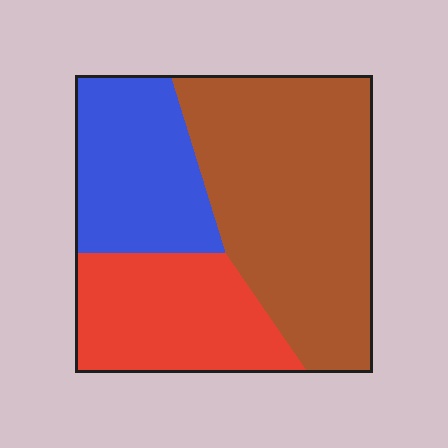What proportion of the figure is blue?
Blue takes up less than a quarter of the figure.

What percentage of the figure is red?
Red takes up between a quarter and a half of the figure.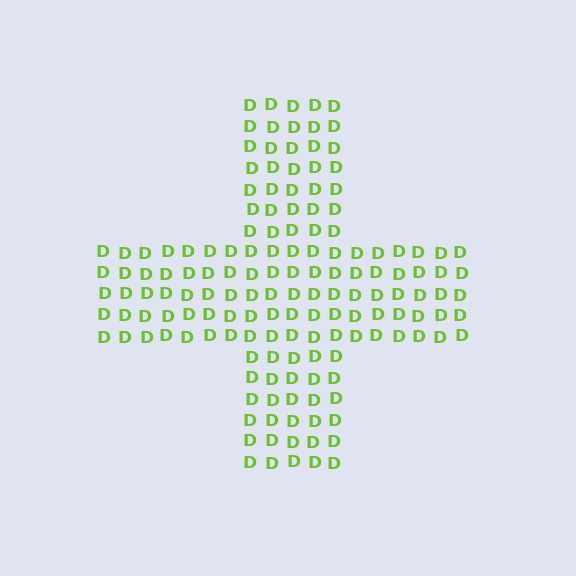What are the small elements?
The small elements are letter D's.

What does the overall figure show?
The overall figure shows a cross.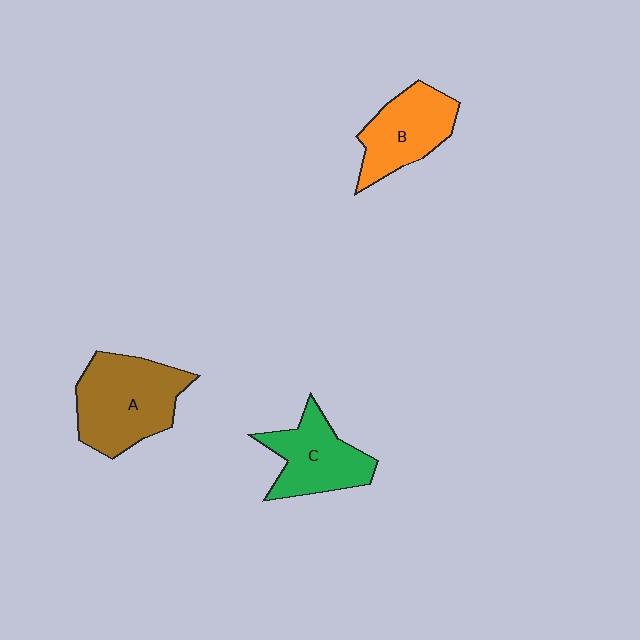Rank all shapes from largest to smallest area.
From largest to smallest: A (brown), C (green), B (orange).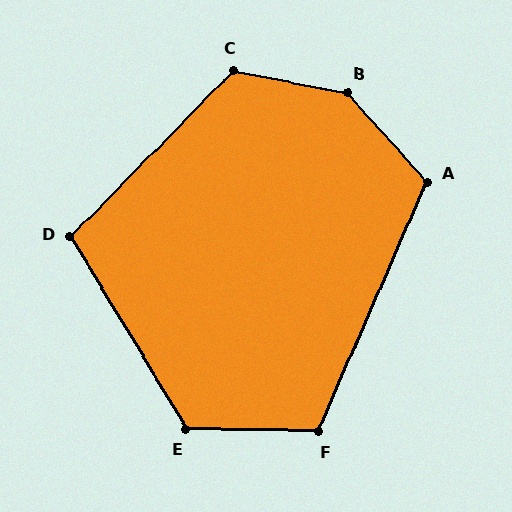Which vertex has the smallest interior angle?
D, at approximately 104 degrees.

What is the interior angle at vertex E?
Approximately 122 degrees (obtuse).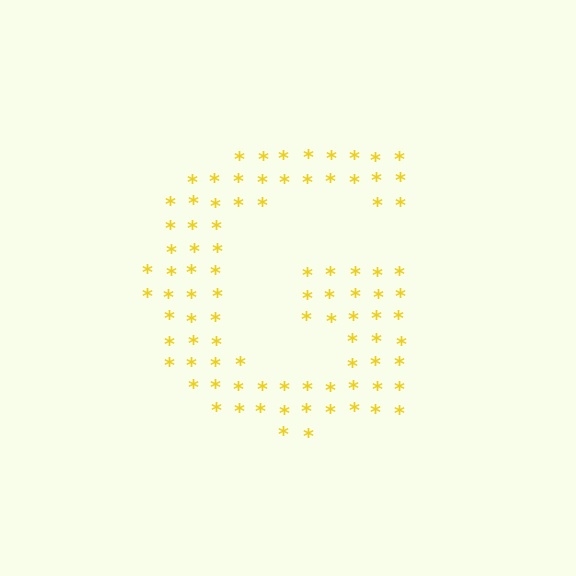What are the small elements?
The small elements are asterisks.